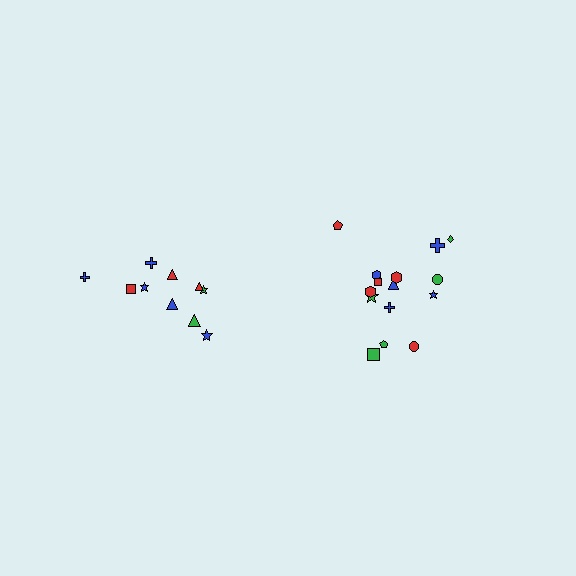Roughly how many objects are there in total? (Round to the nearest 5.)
Roughly 25 objects in total.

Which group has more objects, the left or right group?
The right group.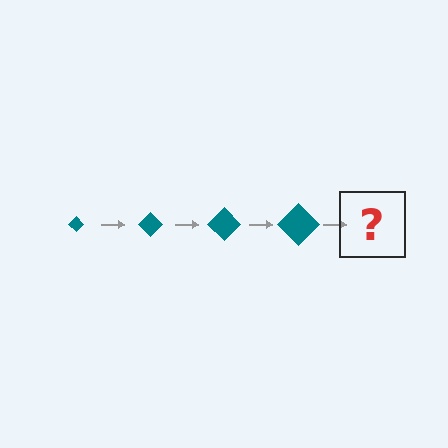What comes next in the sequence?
The next element should be a teal diamond, larger than the previous one.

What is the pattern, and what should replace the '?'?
The pattern is that the diamond gets progressively larger each step. The '?' should be a teal diamond, larger than the previous one.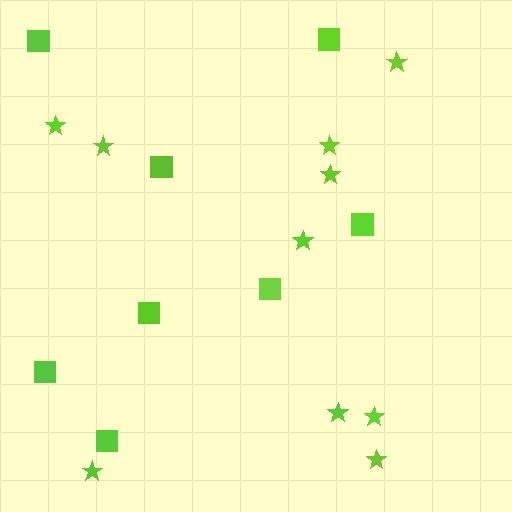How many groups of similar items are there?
There are 2 groups: one group of stars (10) and one group of squares (8).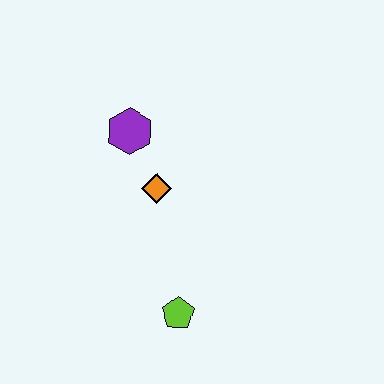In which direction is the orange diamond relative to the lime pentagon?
The orange diamond is above the lime pentagon.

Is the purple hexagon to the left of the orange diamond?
Yes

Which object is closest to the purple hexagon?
The orange diamond is closest to the purple hexagon.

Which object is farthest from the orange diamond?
The lime pentagon is farthest from the orange diamond.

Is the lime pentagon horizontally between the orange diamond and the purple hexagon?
No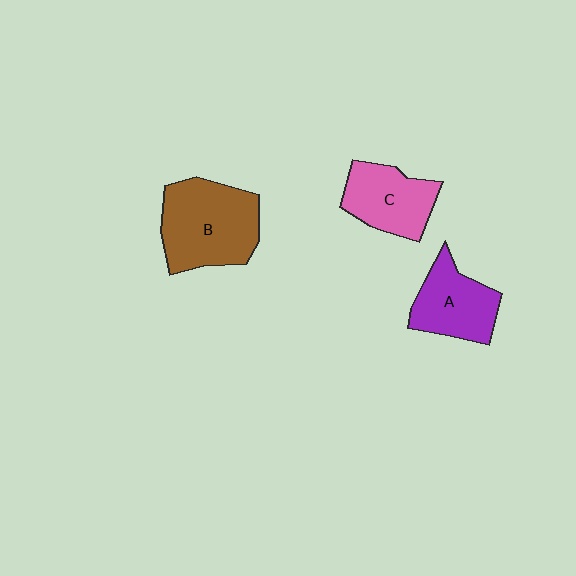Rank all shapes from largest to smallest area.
From largest to smallest: B (brown), C (pink), A (purple).